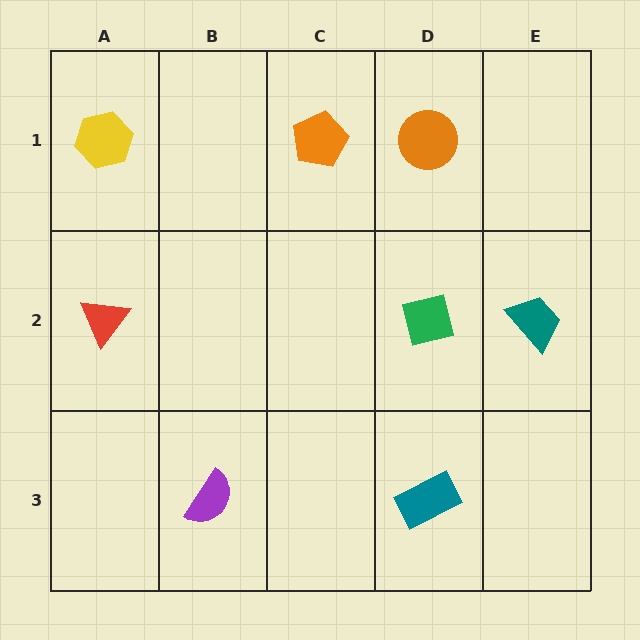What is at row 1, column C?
An orange pentagon.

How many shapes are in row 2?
3 shapes.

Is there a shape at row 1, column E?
No, that cell is empty.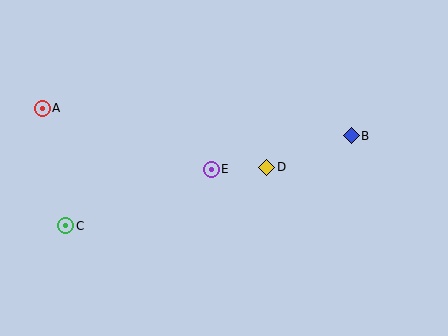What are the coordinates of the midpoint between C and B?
The midpoint between C and B is at (209, 181).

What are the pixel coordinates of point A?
Point A is at (42, 108).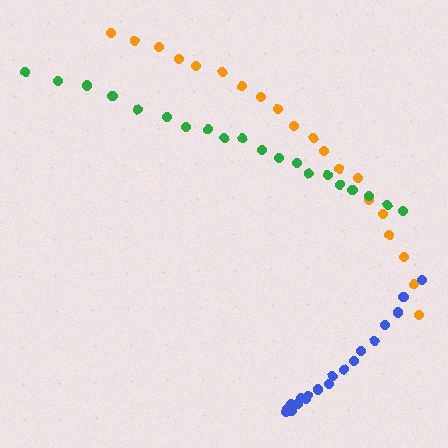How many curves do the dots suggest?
There are 3 distinct paths.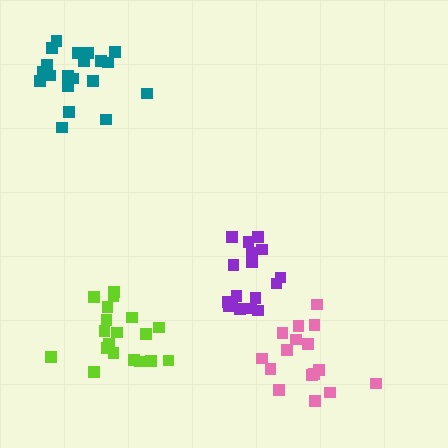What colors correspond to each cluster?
The clusters are colored: purple, lime, pink, teal.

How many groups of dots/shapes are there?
There are 4 groups.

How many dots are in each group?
Group 1: 17 dots, Group 2: 19 dots, Group 3: 16 dots, Group 4: 20 dots (72 total).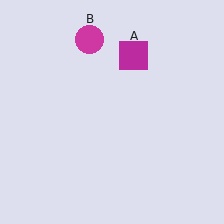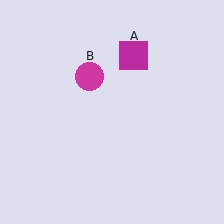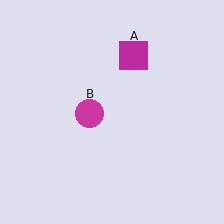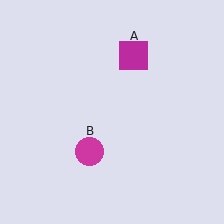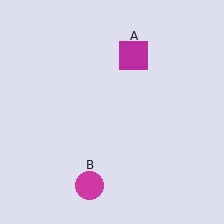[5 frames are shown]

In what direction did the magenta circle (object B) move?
The magenta circle (object B) moved down.